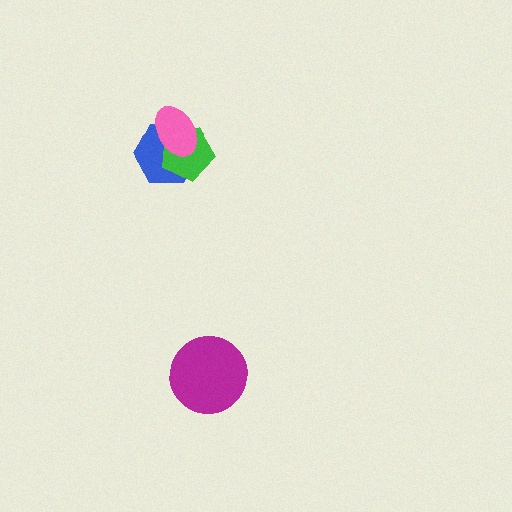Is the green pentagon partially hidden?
Yes, it is partially covered by another shape.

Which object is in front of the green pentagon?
The pink ellipse is in front of the green pentagon.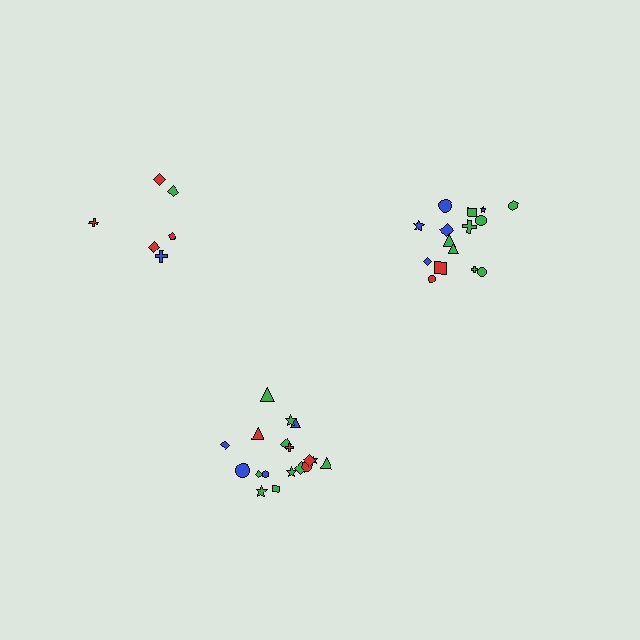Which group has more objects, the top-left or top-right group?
The top-right group.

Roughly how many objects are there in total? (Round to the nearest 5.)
Roughly 40 objects in total.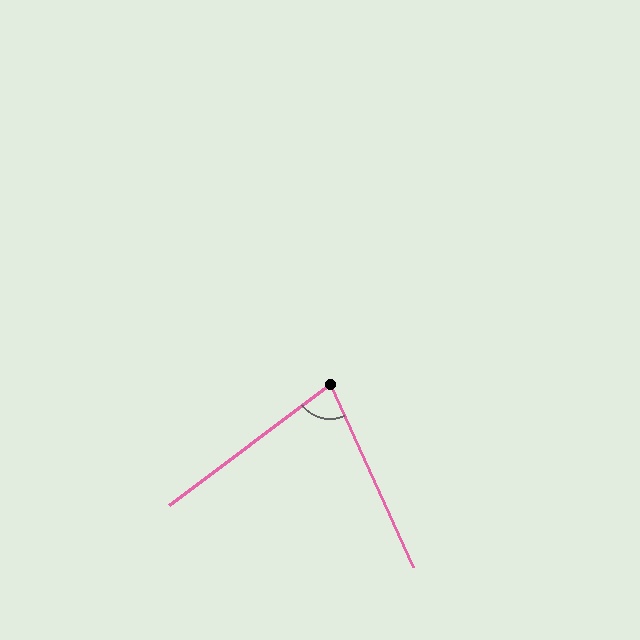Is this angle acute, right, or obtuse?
It is acute.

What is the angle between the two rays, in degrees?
Approximately 77 degrees.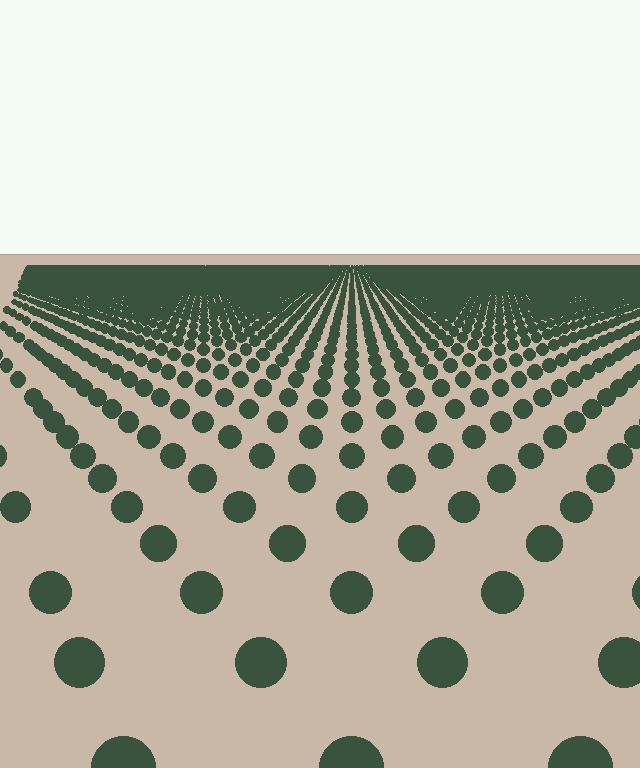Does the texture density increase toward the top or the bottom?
Density increases toward the top.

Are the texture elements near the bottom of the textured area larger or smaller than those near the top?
Larger. Near the bottom, elements are closer to the viewer and appear at a bigger on-screen size.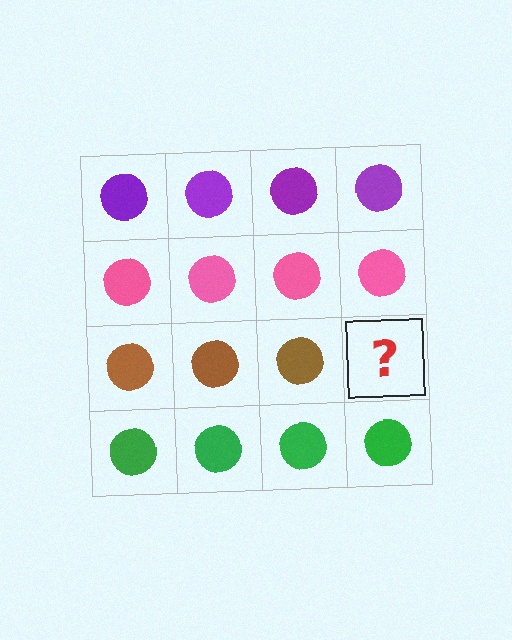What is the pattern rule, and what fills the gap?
The rule is that each row has a consistent color. The gap should be filled with a brown circle.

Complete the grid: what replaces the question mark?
The question mark should be replaced with a brown circle.